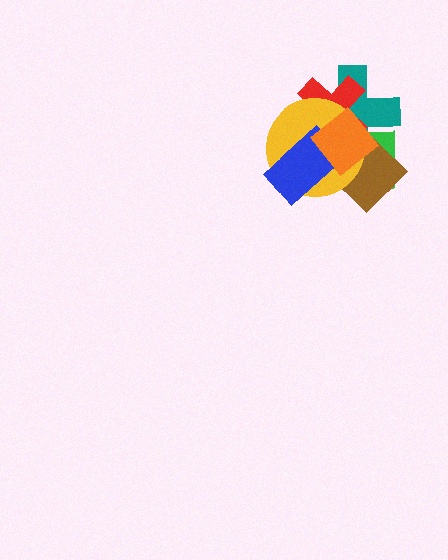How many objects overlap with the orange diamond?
6 objects overlap with the orange diamond.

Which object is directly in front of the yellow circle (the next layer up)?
The blue rectangle is directly in front of the yellow circle.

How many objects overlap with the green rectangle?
6 objects overlap with the green rectangle.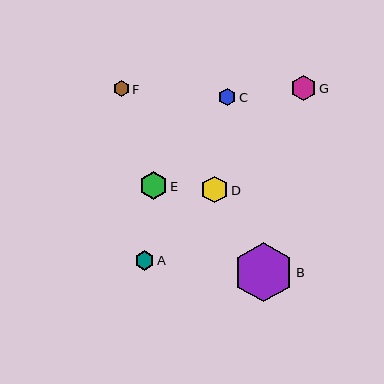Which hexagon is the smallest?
Hexagon F is the smallest with a size of approximately 16 pixels.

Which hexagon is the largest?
Hexagon B is the largest with a size of approximately 59 pixels.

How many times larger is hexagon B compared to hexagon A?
Hexagon B is approximately 3.1 times the size of hexagon A.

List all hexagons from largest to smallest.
From largest to smallest: B, E, D, G, A, C, F.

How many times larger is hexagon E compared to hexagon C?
Hexagon E is approximately 1.6 times the size of hexagon C.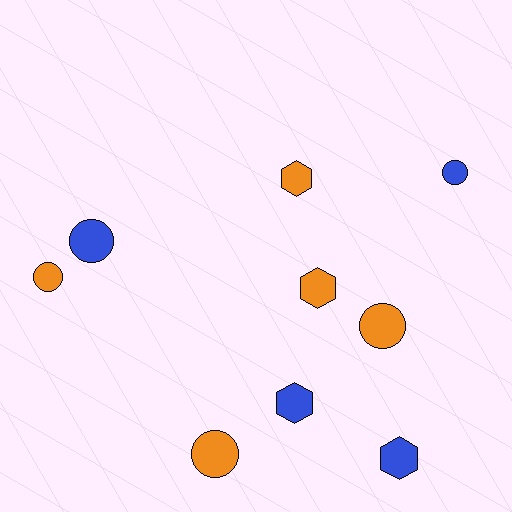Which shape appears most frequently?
Circle, with 5 objects.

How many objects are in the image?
There are 9 objects.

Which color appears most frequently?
Orange, with 5 objects.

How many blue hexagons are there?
There are 2 blue hexagons.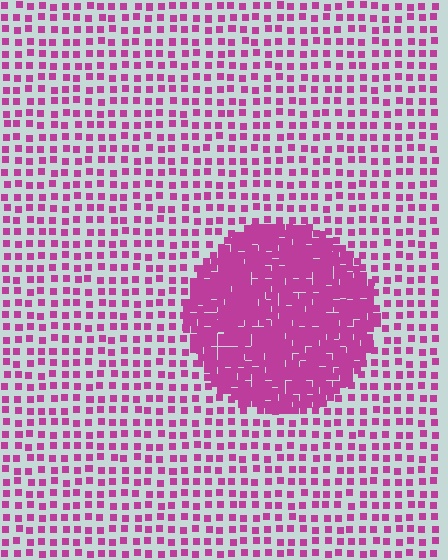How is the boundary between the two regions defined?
The boundary is defined by a change in element density (approximately 3.1x ratio). All elements are the same color, size, and shape.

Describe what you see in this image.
The image contains small magenta elements arranged at two different densities. A circle-shaped region is visible where the elements are more densely packed than the surrounding area.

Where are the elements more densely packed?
The elements are more densely packed inside the circle boundary.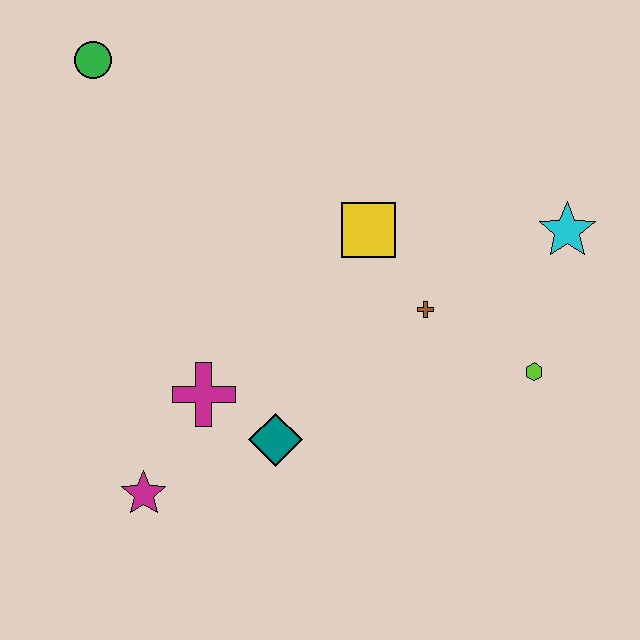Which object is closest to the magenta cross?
The teal diamond is closest to the magenta cross.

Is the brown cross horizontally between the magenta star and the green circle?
No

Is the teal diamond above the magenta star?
Yes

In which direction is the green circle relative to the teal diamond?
The green circle is above the teal diamond.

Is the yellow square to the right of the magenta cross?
Yes